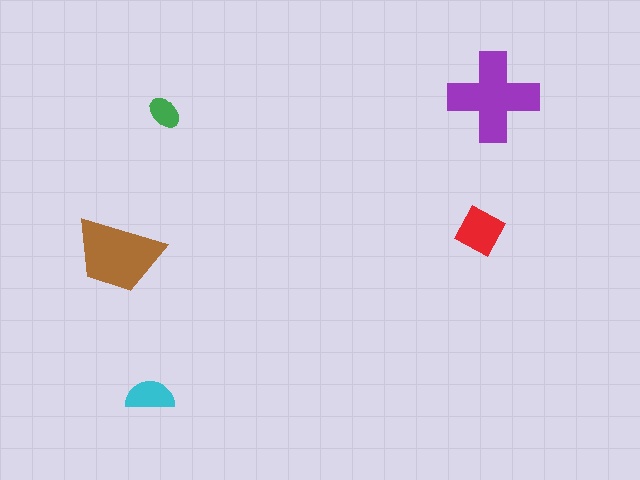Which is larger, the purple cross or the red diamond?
The purple cross.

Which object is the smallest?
The green ellipse.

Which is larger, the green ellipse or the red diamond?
The red diamond.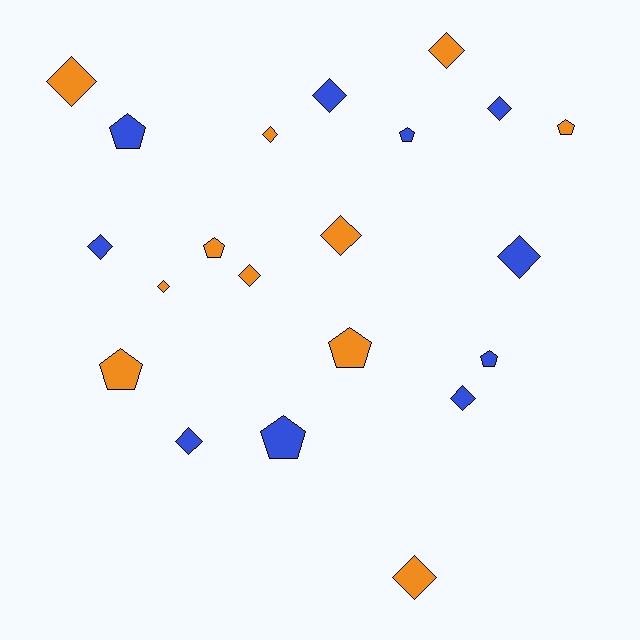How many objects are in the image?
There are 21 objects.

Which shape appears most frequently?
Diamond, with 13 objects.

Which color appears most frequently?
Orange, with 11 objects.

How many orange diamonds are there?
There are 7 orange diamonds.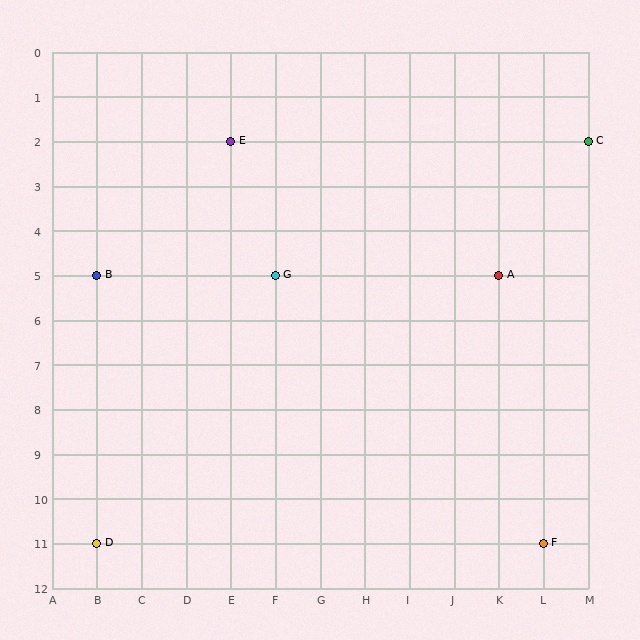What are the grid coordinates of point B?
Point B is at grid coordinates (B, 5).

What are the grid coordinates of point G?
Point G is at grid coordinates (F, 5).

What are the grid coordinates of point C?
Point C is at grid coordinates (M, 2).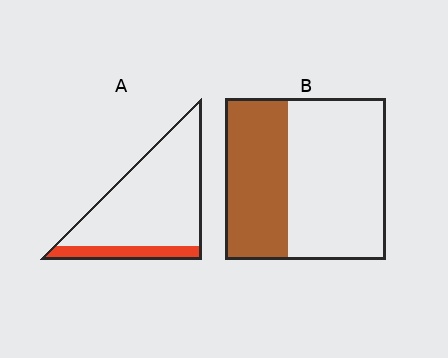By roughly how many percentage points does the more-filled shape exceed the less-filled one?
By roughly 25 percentage points (B over A).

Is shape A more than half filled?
No.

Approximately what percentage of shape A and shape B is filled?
A is approximately 15% and B is approximately 40%.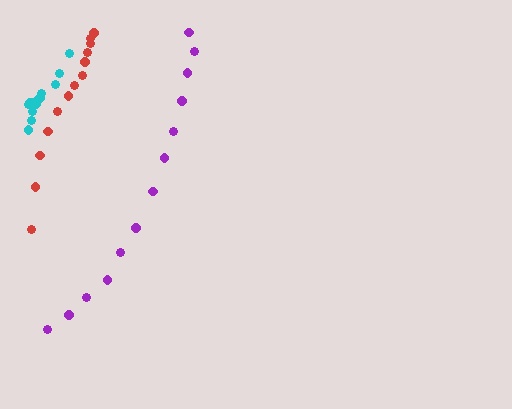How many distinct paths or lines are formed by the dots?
There are 3 distinct paths.